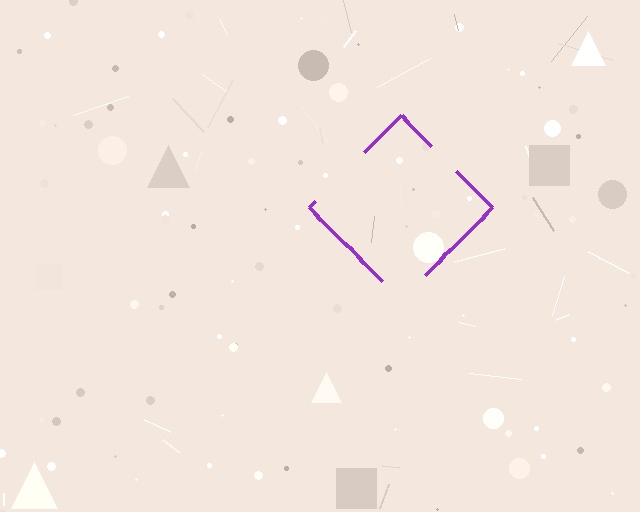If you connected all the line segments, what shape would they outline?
They would outline a diamond.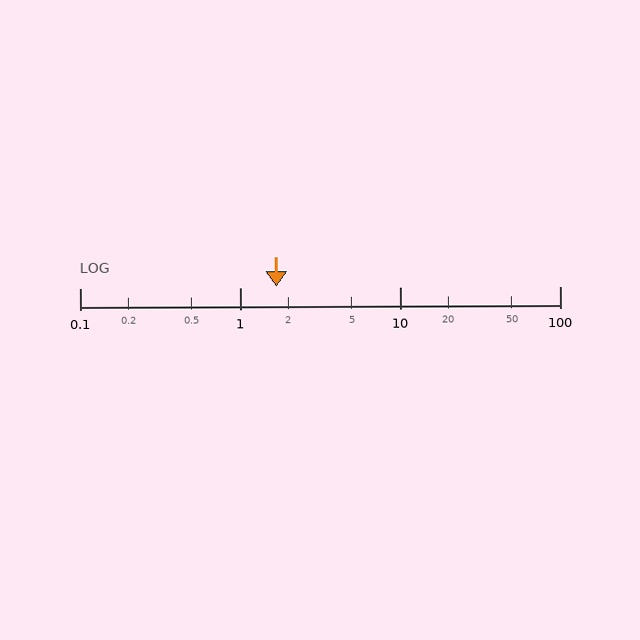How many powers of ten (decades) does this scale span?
The scale spans 3 decades, from 0.1 to 100.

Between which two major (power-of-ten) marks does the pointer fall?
The pointer is between 1 and 10.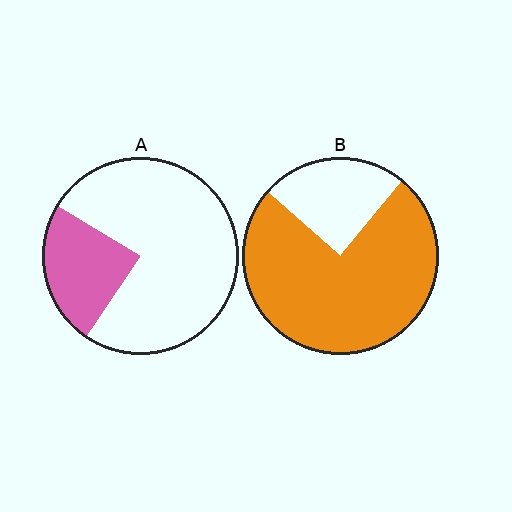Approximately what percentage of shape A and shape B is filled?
A is approximately 25% and B is approximately 75%.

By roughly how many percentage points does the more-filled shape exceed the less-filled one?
By roughly 50 percentage points (B over A).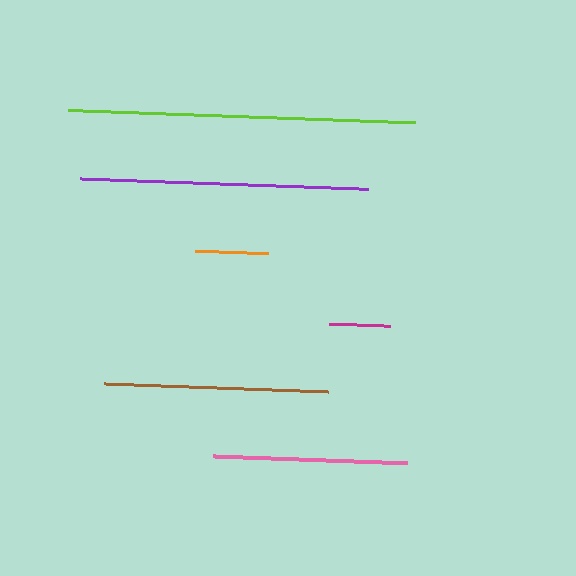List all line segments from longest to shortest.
From longest to shortest: lime, purple, brown, pink, orange, magenta.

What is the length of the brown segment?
The brown segment is approximately 224 pixels long.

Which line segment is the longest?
The lime line is the longest at approximately 346 pixels.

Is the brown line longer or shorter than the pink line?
The brown line is longer than the pink line.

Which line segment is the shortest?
The magenta line is the shortest at approximately 61 pixels.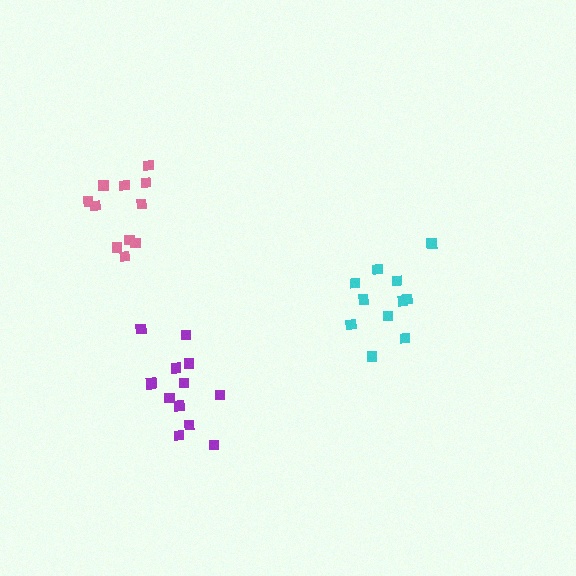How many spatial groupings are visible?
There are 3 spatial groupings.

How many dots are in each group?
Group 1: 11 dots, Group 2: 13 dots, Group 3: 11 dots (35 total).